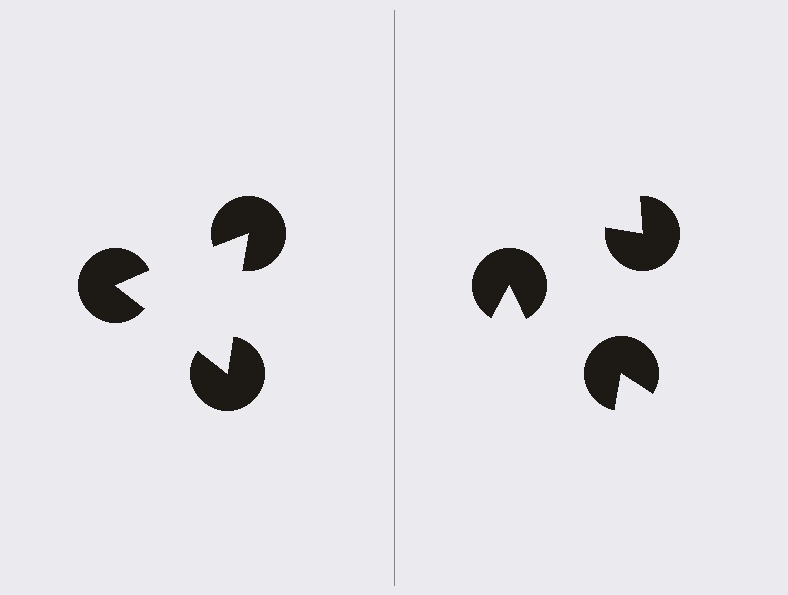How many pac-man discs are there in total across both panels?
6 — 3 on each side.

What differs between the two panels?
The pac-man discs are positioned identically on both sides; only the wedge orientations differ. On the left they align to a triangle; on the right they are misaligned.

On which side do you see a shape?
An illusory triangle appears on the left side. On the right side the wedge cuts are rotated, so no coherent shape forms.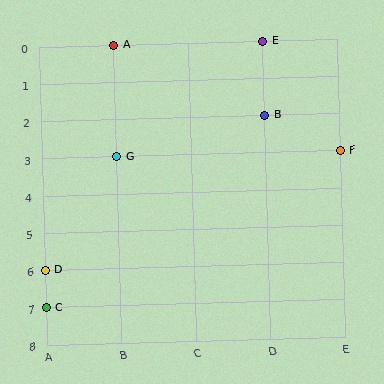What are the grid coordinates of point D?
Point D is at grid coordinates (A, 6).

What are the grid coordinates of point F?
Point F is at grid coordinates (E, 3).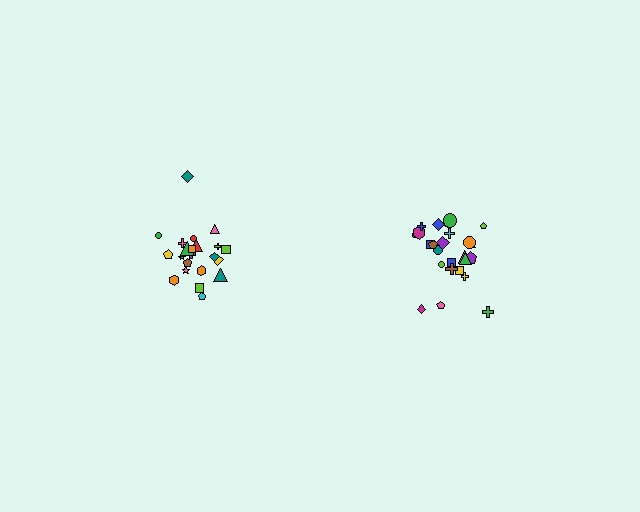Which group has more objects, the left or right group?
The right group.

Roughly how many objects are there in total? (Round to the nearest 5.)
Roughly 45 objects in total.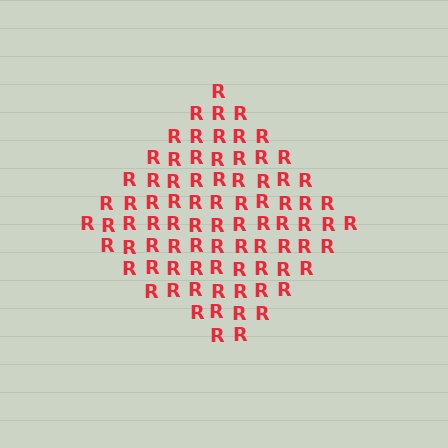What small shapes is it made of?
It is made of small letter R's.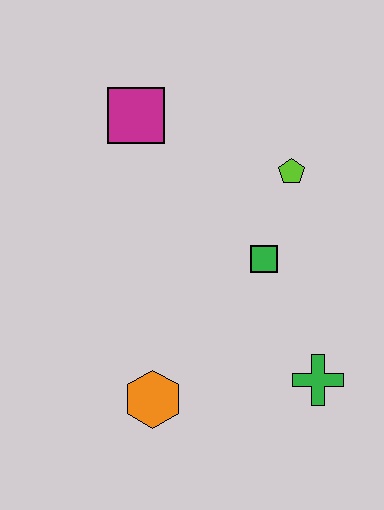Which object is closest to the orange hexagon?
The green cross is closest to the orange hexagon.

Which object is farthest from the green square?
The magenta square is farthest from the green square.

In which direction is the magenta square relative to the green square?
The magenta square is above the green square.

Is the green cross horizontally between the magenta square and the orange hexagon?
No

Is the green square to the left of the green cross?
Yes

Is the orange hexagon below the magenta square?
Yes